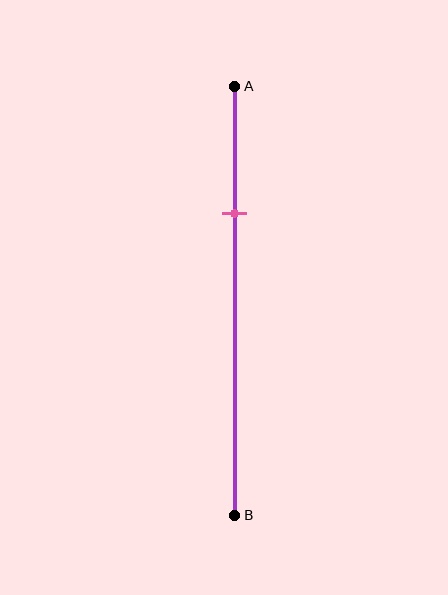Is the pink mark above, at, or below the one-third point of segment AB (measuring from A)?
The pink mark is above the one-third point of segment AB.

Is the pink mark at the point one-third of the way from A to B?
No, the mark is at about 30% from A, not at the 33% one-third point.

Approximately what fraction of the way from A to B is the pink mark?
The pink mark is approximately 30% of the way from A to B.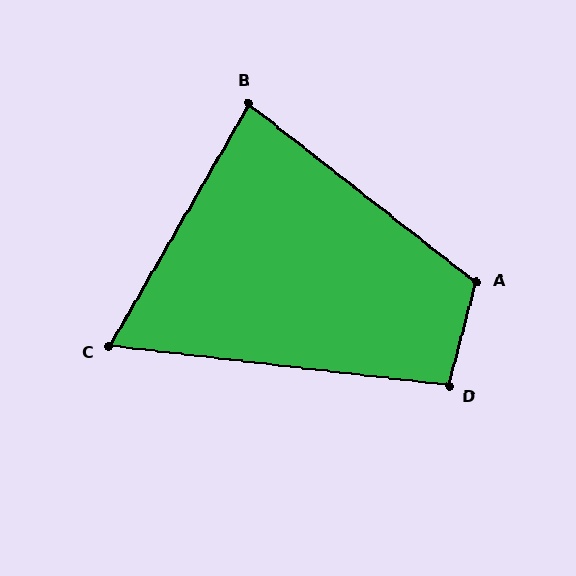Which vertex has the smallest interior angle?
C, at approximately 67 degrees.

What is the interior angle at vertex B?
Approximately 82 degrees (acute).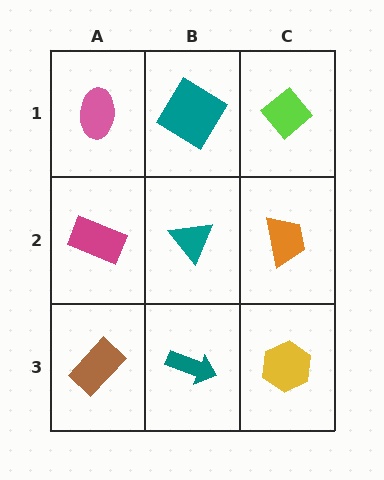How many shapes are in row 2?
3 shapes.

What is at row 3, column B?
A teal arrow.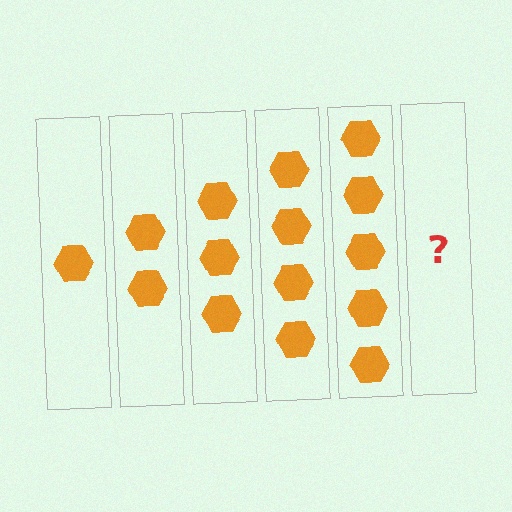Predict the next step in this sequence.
The next step is 6 hexagons.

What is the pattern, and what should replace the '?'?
The pattern is that each step adds one more hexagon. The '?' should be 6 hexagons.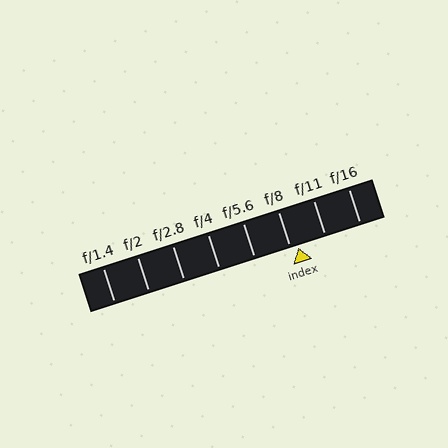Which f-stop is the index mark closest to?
The index mark is closest to f/8.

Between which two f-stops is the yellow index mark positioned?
The index mark is between f/8 and f/11.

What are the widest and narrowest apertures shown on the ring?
The widest aperture shown is f/1.4 and the narrowest is f/16.